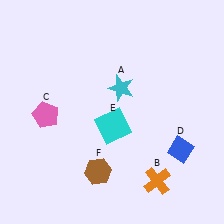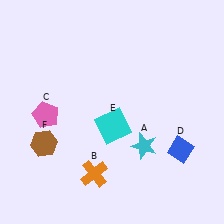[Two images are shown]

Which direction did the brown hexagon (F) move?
The brown hexagon (F) moved left.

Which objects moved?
The objects that moved are: the cyan star (A), the orange cross (B), the brown hexagon (F).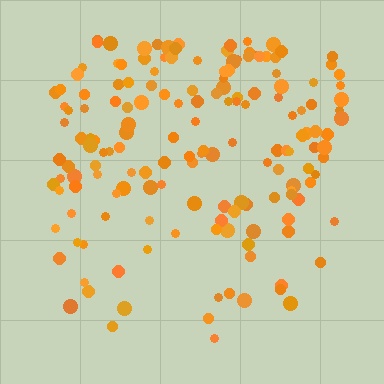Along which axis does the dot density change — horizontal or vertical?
Vertical.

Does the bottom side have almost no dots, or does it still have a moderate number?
Still a moderate number, just noticeably fewer than the top.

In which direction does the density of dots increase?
From bottom to top, with the top side densest.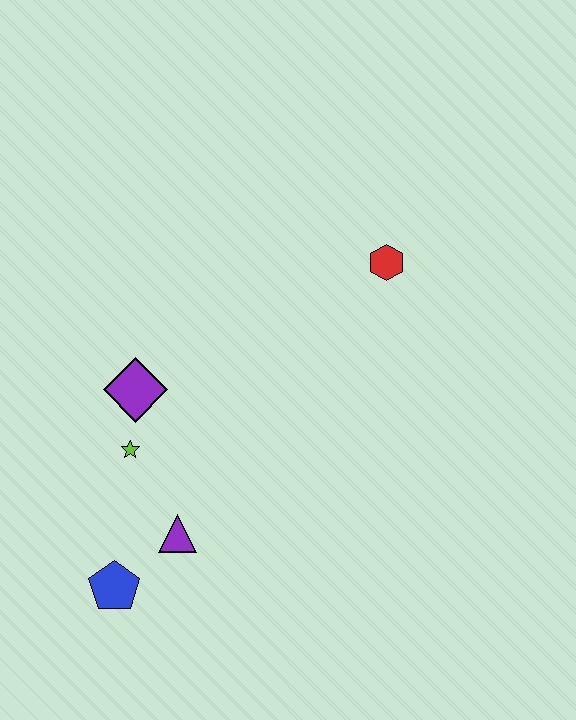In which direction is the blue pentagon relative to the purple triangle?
The blue pentagon is to the left of the purple triangle.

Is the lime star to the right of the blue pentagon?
Yes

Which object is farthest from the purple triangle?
The red hexagon is farthest from the purple triangle.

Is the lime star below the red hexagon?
Yes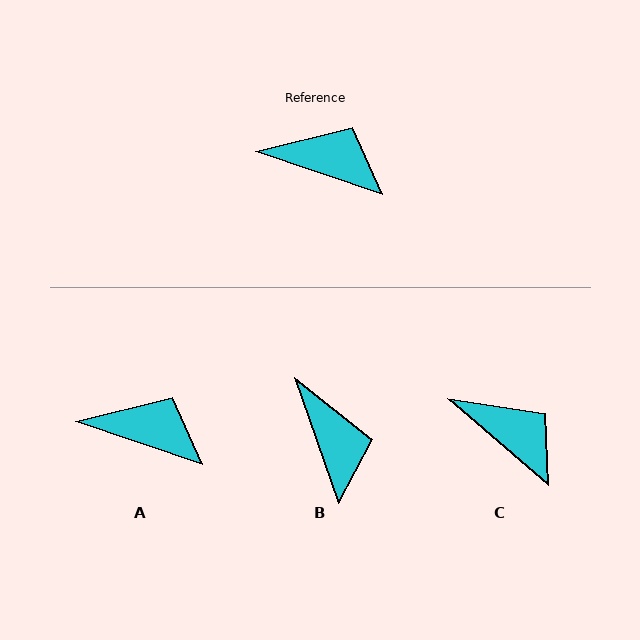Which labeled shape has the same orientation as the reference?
A.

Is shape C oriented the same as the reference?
No, it is off by about 22 degrees.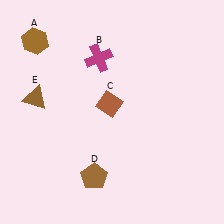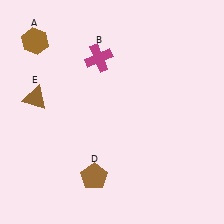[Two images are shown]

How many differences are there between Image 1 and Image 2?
There is 1 difference between the two images.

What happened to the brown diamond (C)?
The brown diamond (C) was removed in Image 2. It was in the top-left area of Image 1.